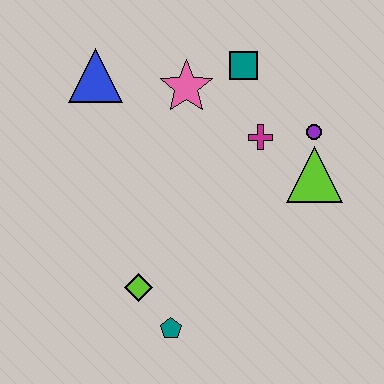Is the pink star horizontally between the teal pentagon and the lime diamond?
No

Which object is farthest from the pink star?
The teal pentagon is farthest from the pink star.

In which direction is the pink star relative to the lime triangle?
The pink star is to the left of the lime triangle.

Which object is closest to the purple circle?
The lime triangle is closest to the purple circle.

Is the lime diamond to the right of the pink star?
No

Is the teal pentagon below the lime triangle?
Yes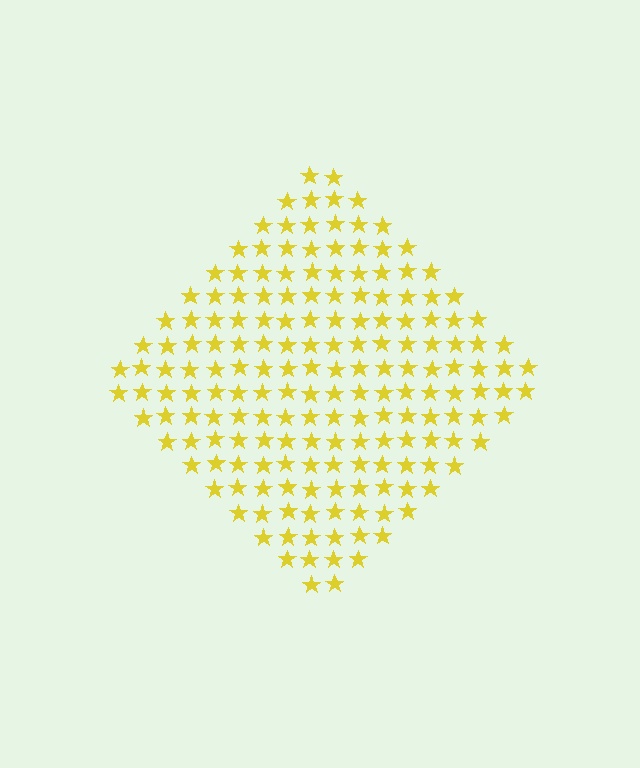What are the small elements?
The small elements are stars.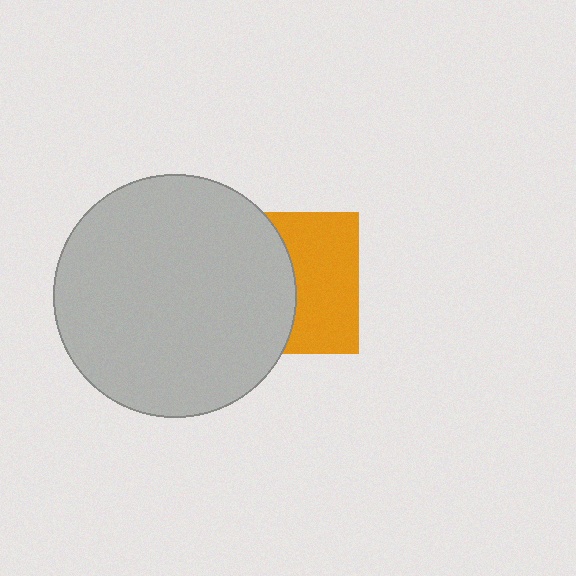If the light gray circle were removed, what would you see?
You would see the complete orange square.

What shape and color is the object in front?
The object in front is a light gray circle.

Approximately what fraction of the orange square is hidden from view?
Roughly 50% of the orange square is hidden behind the light gray circle.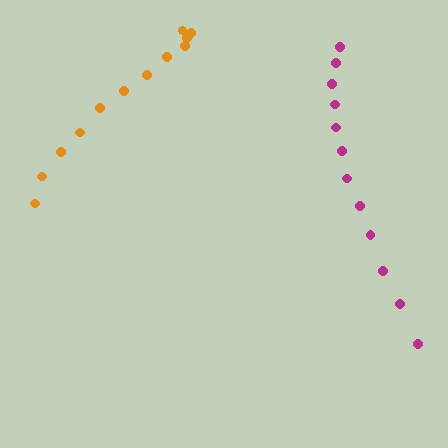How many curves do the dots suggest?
There are 2 distinct paths.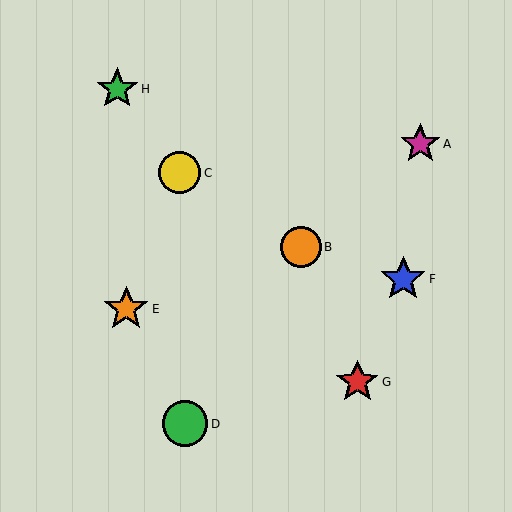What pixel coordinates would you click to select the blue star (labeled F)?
Click at (403, 279) to select the blue star F.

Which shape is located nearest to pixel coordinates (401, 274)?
The blue star (labeled F) at (403, 279) is nearest to that location.